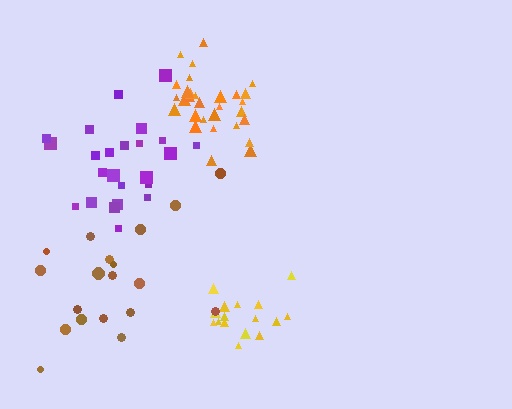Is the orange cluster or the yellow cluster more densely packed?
Orange.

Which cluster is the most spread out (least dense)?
Brown.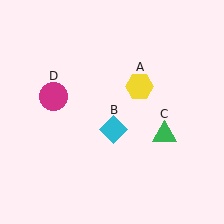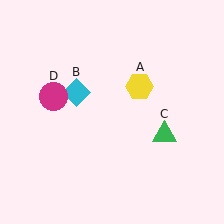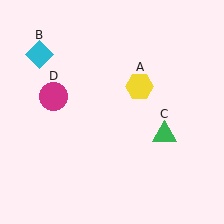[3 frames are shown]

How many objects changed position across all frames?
1 object changed position: cyan diamond (object B).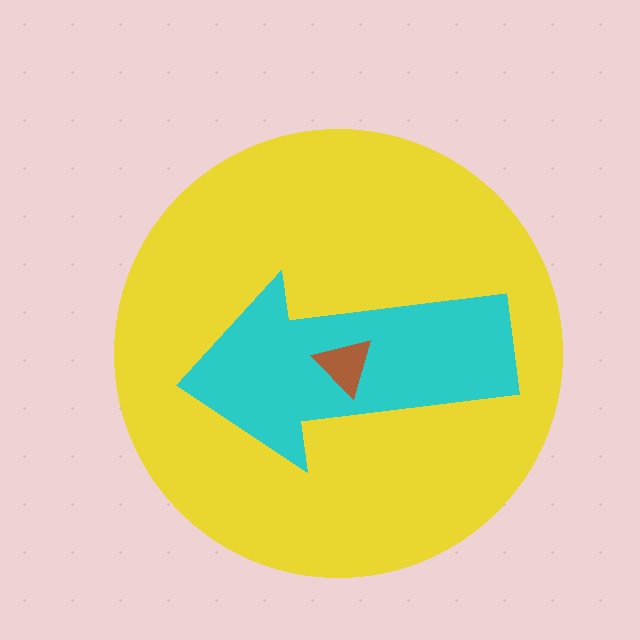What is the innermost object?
The brown triangle.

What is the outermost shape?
The yellow circle.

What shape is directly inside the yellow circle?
The cyan arrow.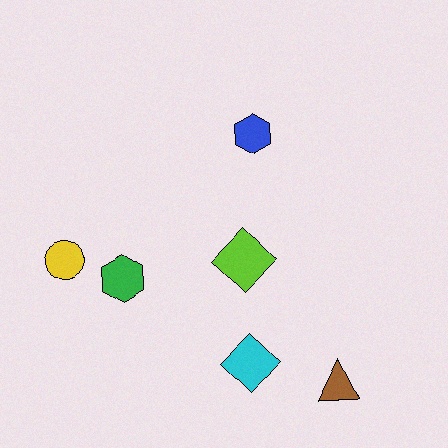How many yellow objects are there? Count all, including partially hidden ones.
There is 1 yellow object.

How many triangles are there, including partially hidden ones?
There is 1 triangle.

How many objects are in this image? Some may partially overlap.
There are 6 objects.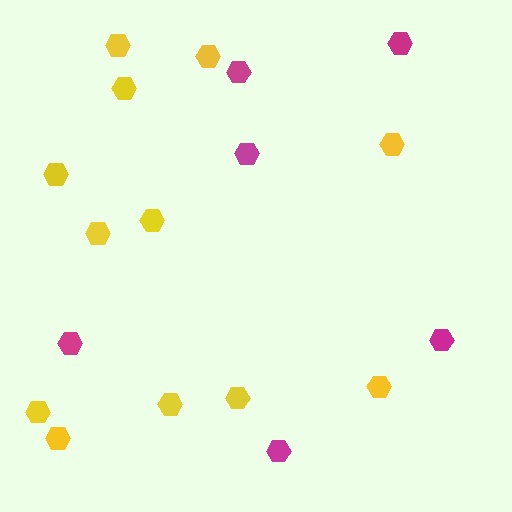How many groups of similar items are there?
There are 2 groups: one group of yellow hexagons (12) and one group of magenta hexagons (6).